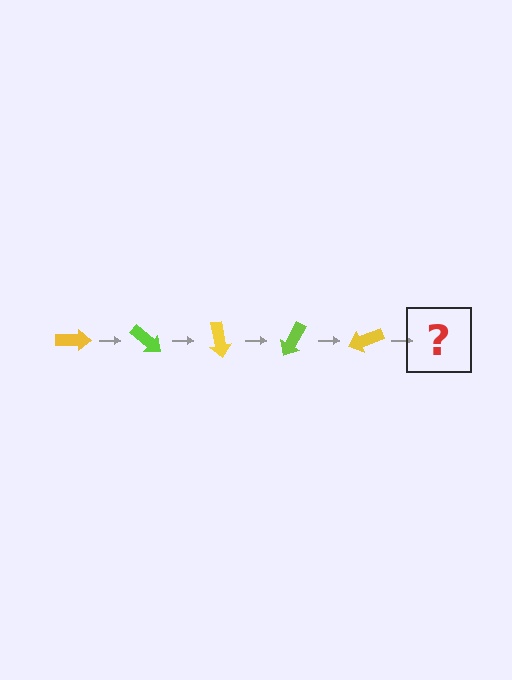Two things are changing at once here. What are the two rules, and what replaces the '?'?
The two rules are that it rotates 40 degrees each step and the color cycles through yellow and lime. The '?' should be a lime arrow, rotated 200 degrees from the start.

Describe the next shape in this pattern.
It should be a lime arrow, rotated 200 degrees from the start.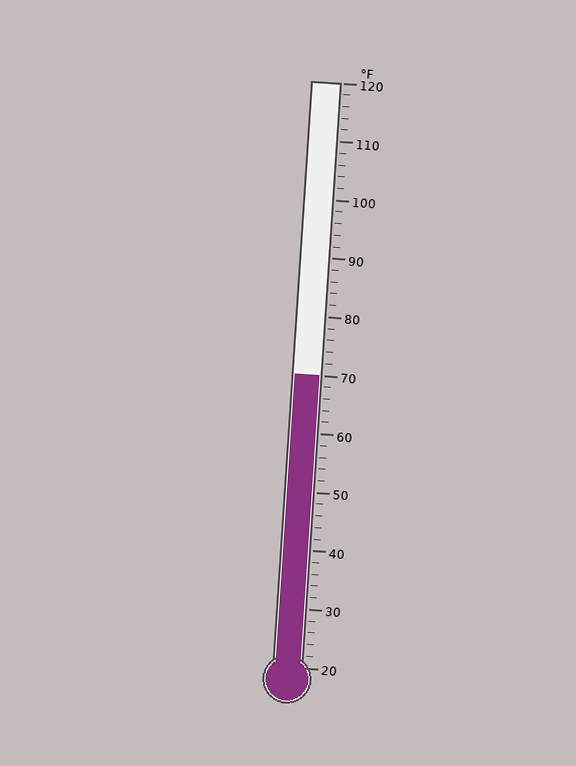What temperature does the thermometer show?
The thermometer shows approximately 70°F.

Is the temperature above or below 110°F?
The temperature is below 110°F.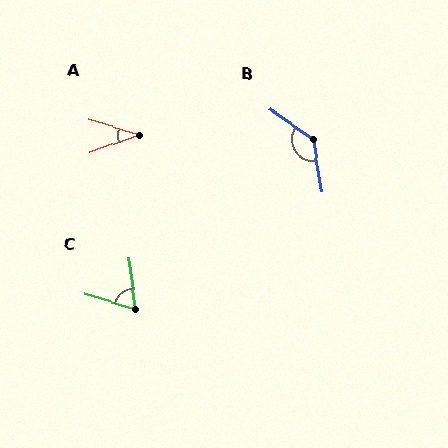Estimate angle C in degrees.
Approximately 66 degrees.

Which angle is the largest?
B, at approximately 133 degrees.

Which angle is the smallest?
A, at approximately 36 degrees.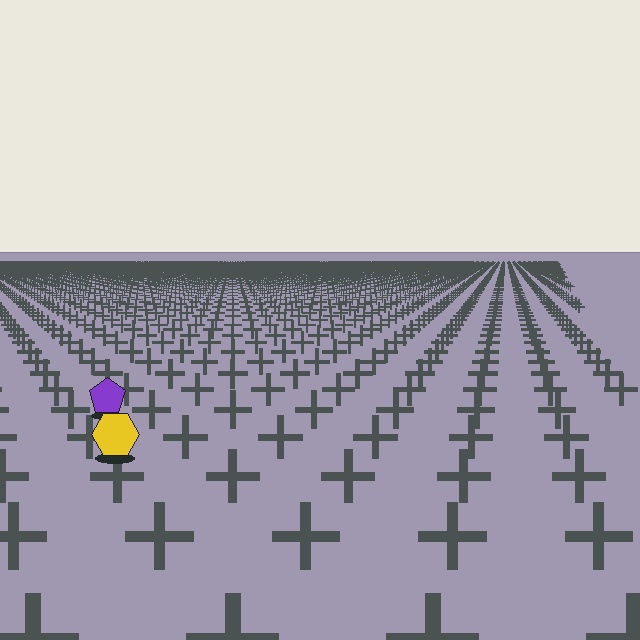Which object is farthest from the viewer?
The purple pentagon is farthest from the viewer. It appears smaller and the ground texture around it is denser.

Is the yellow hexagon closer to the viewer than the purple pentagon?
Yes. The yellow hexagon is closer — you can tell from the texture gradient: the ground texture is coarser near it.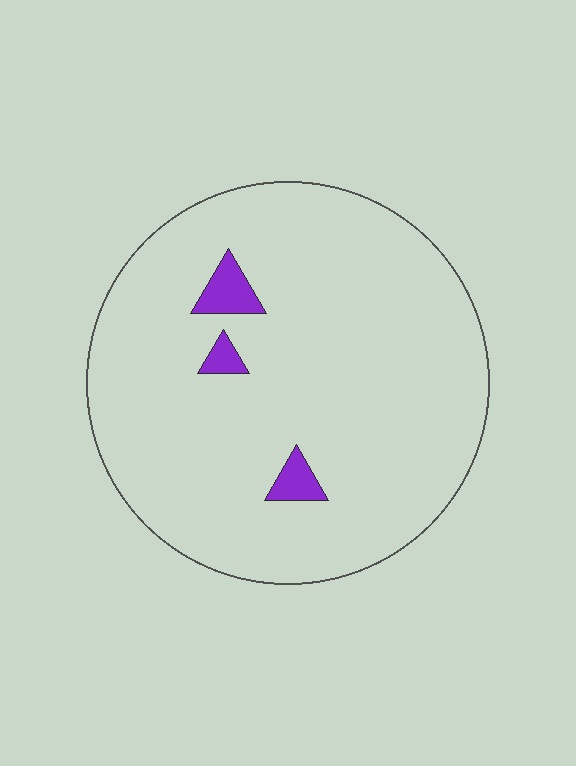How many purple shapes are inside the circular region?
3.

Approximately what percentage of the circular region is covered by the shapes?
Approximately 5%.